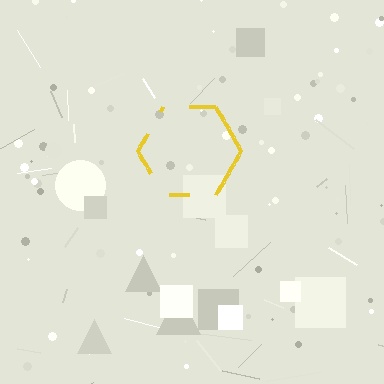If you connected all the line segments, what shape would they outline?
They would outline a hexagon.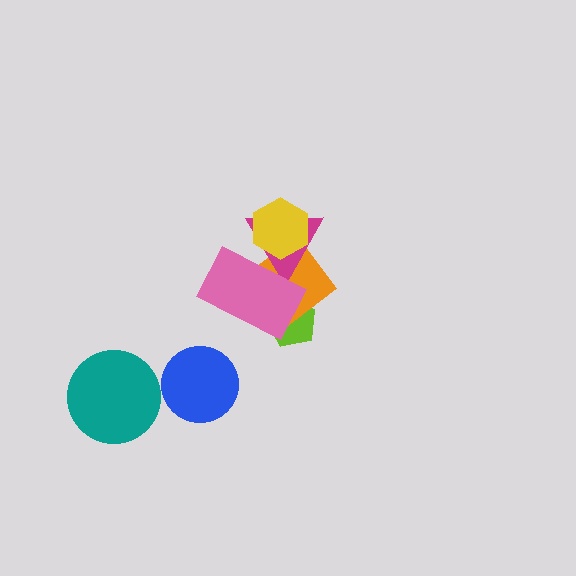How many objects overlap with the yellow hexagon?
2 objects overlap with the yellow hexagon.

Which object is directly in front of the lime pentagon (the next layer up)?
The orange diamond is directly in front of the lime pentagon.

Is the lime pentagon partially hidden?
Yes, it is partially covered by another shape.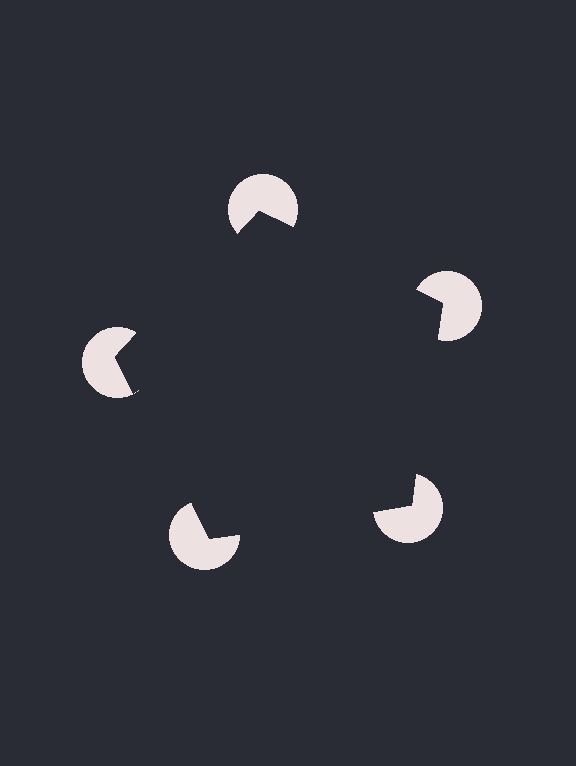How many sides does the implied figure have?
5 sides.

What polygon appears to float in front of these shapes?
An illusory pentagon — its edges are inferred from the aligned wedge cuts in the pac-man discs, not physically drawn.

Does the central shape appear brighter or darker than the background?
It typically appears slightly darker than the background, even though no actual brightness change is drawn.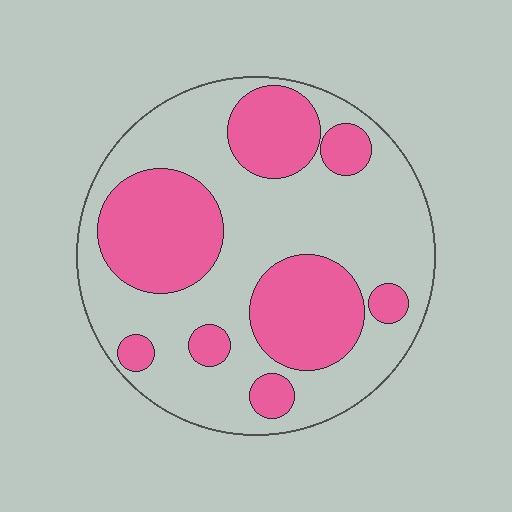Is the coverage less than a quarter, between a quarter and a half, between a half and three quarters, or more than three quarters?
Between a quarter and a half.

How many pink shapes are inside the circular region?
8.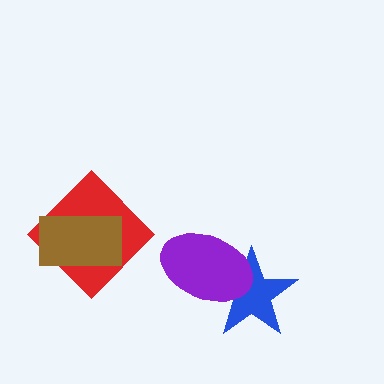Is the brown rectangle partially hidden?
No, no other shape covers it.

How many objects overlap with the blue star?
1 object overlaps with the blue star.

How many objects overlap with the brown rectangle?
1 object overlaps with the brown rectangle.